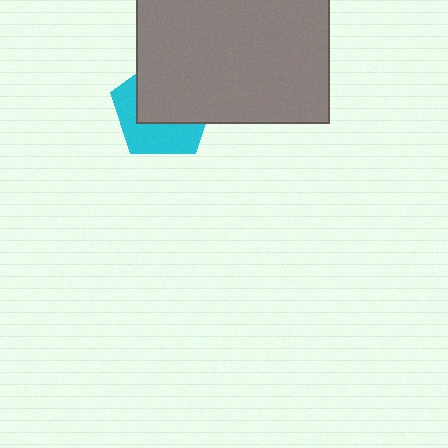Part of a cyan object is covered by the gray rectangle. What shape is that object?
It is a pentagon.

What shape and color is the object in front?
The object in front is a gray rectangle.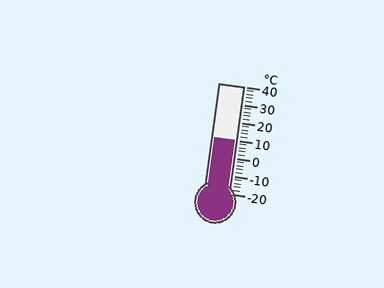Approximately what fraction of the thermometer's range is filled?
The thermometer is filled to approximately 50% of its range.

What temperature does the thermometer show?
The thermometer shows approximately 10°C.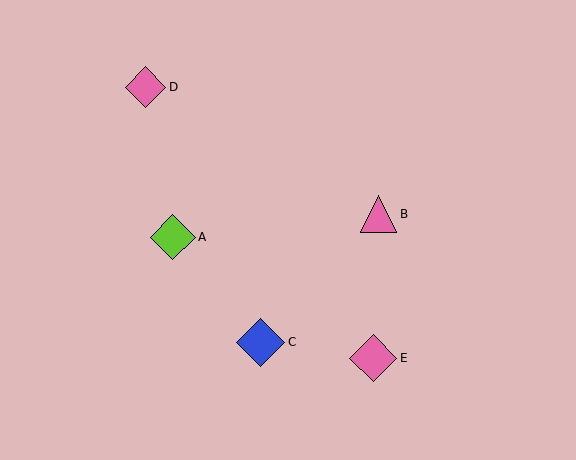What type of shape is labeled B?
Shape B is a pink triangle.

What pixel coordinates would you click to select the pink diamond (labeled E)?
Click at (373, 358) to select the pink diamond E.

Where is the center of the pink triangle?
The center of the pink triangle is at (379, 214).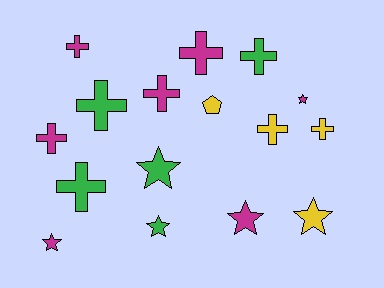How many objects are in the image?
There are 16 objects.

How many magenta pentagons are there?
There are no magenta pentagons.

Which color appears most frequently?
Magenta, with 7 objects.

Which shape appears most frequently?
Cross, with 9 objects.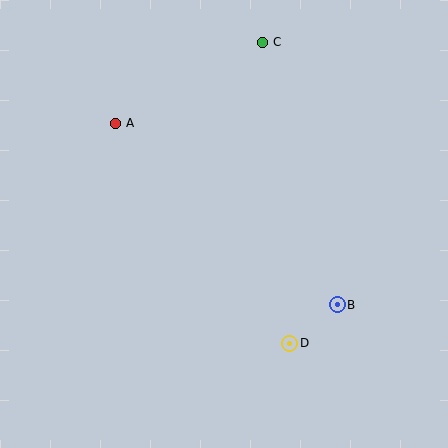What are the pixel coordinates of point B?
Point B is at (337, 305).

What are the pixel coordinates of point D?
Point D is at (290, 343).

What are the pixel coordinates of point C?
Point C is at (263, 42).